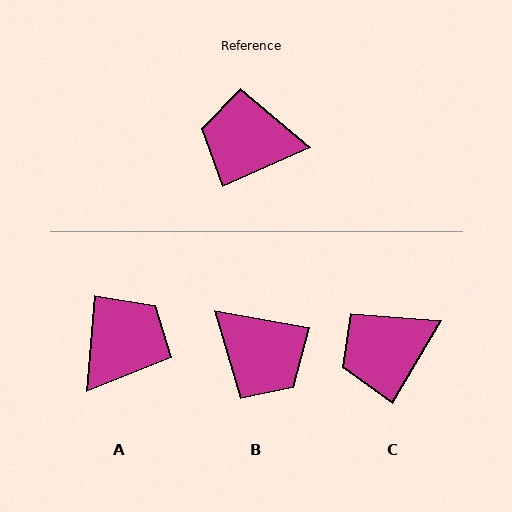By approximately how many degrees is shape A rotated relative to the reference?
Approximately 119 degrees clockwise.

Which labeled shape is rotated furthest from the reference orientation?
B, about 146 degrees away.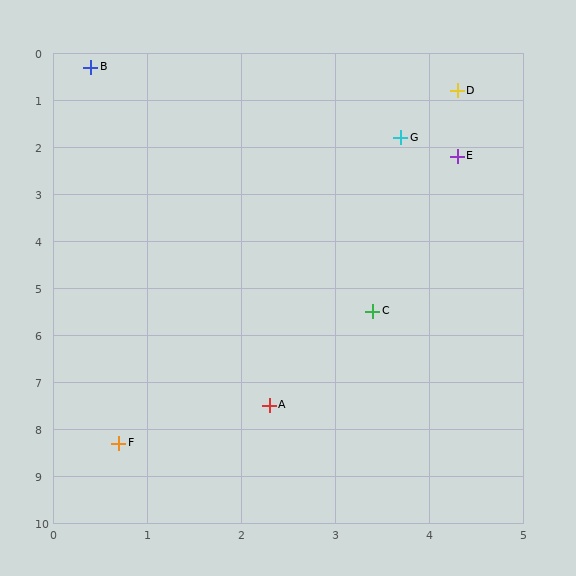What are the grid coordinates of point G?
Point G is at approximately (3.7, 1.8).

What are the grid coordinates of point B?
Point B is at approximately (0.4, 0.3).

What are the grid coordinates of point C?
Point C is at approximately (3.4, 5.5).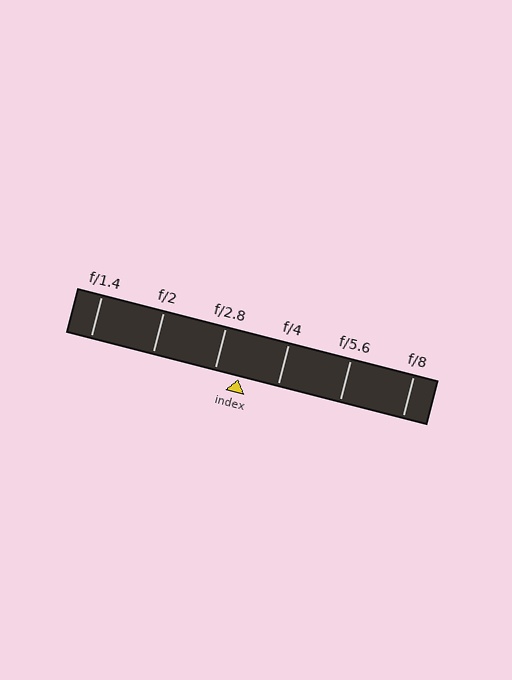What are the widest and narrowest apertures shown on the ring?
The widest aperture shown is f/1.4 and the narrowest is f/8.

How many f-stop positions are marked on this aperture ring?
There are 6 f-stop positions marked.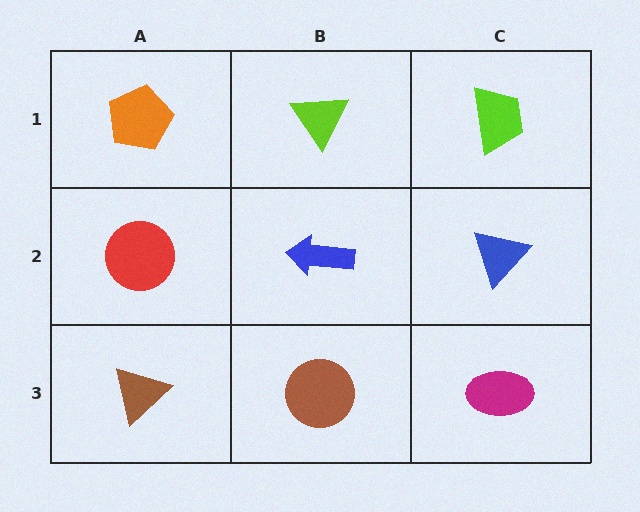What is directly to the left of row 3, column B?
A brown triangle.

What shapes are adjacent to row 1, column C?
A blue triangle (row 2, column C), a lime triangle (row 1, column B).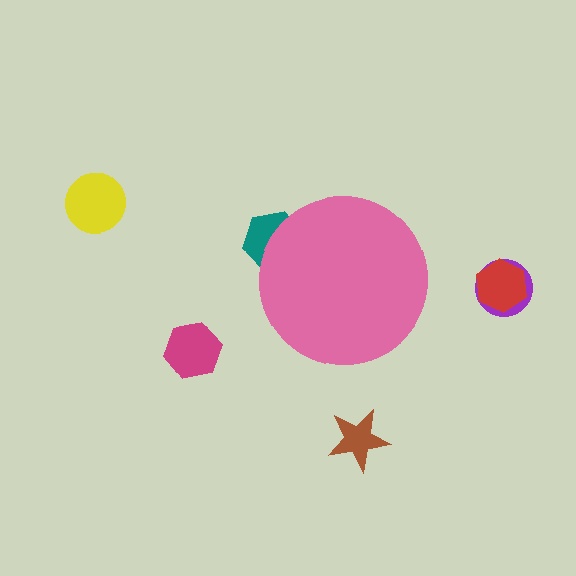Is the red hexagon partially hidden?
No, the red hexagon is fully visible.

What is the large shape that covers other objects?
A pink circle.